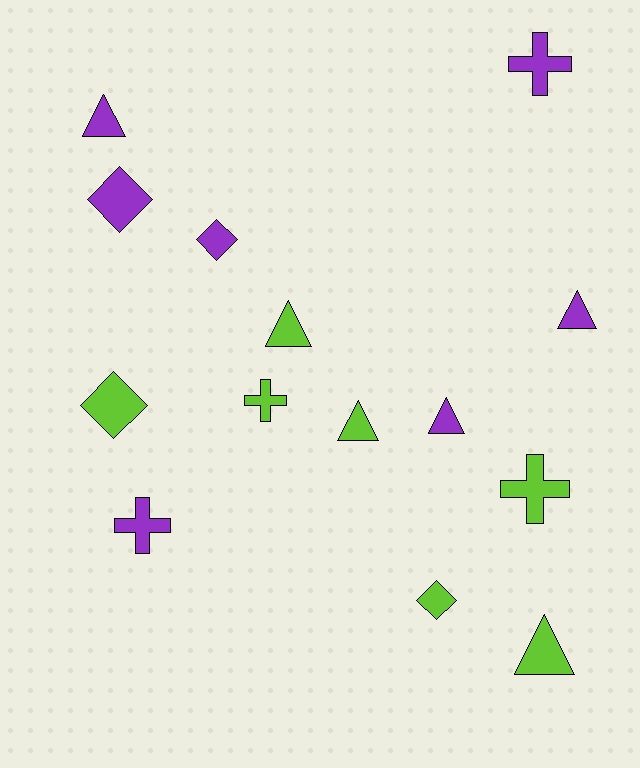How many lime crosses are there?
There are 2 lime crosses.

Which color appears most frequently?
Purple, with 7 objects.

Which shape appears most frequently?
Triangle, with 6 objects.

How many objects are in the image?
There are 14 objects.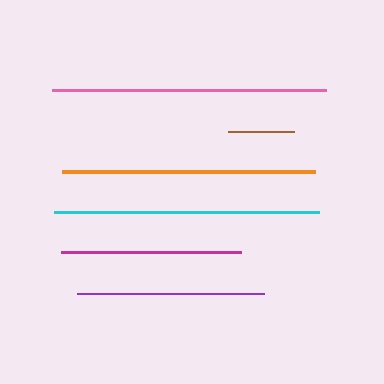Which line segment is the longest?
The pink line is the longest at approximately 274 pixels.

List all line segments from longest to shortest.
From longest to shortest: pink, cyan, orange, purple, magenta, brown.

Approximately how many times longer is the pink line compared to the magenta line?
The pink line is approximately 1.5 times the length of the magenta line.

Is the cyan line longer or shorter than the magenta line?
The cyan line is longer than the magenta line.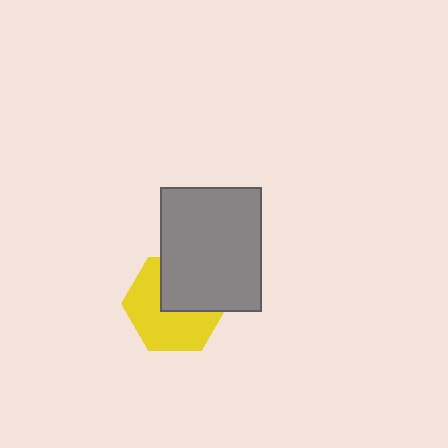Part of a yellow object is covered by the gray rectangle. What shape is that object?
It is a hexagon.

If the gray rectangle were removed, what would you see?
You would see the complete yellow hexagon.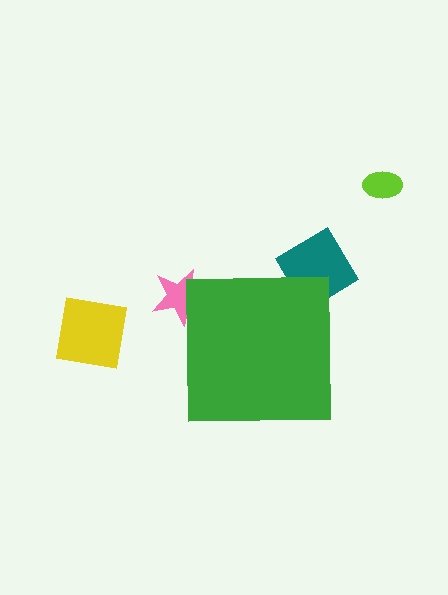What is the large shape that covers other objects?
A green square.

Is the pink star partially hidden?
Yes, the pink star is partially hidden behind the green square.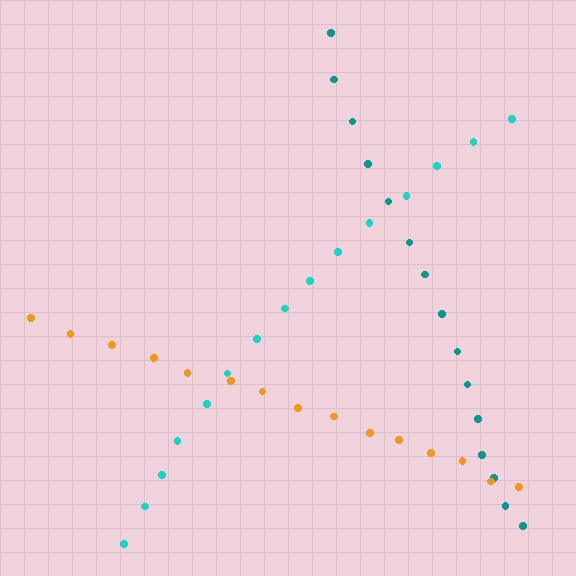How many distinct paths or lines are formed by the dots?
There are 3 distinct paths.